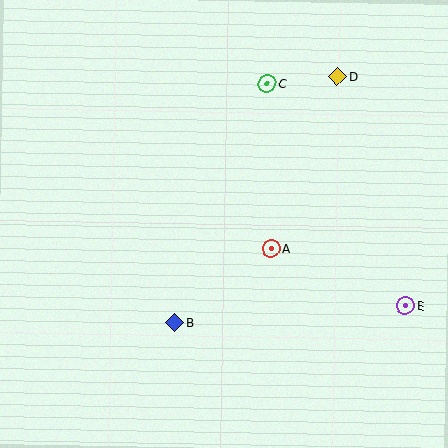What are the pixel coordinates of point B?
Point B is at (175, 323).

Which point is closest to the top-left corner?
Point C is closest to the top-left corner.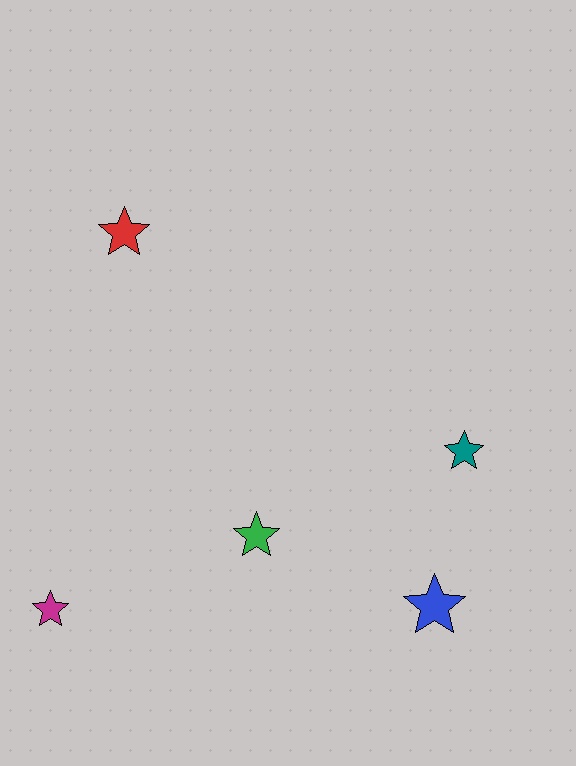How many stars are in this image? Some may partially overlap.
There are 5 stars.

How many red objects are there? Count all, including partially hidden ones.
There is 1 red object.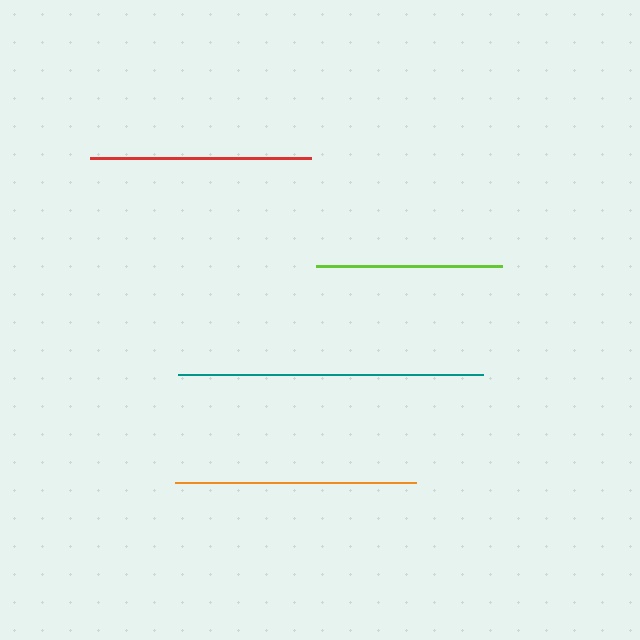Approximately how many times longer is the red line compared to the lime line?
The red line is approximately 1.2 times the length of the lime line.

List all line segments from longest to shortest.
From longest to shortest: teal, orange, red, lime.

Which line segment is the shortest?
The lime line is the shortest at approximately 187 pixels.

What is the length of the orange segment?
The orange segment is approximately 241 pixels long.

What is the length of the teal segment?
The teal segment is approximately 305 pixels long.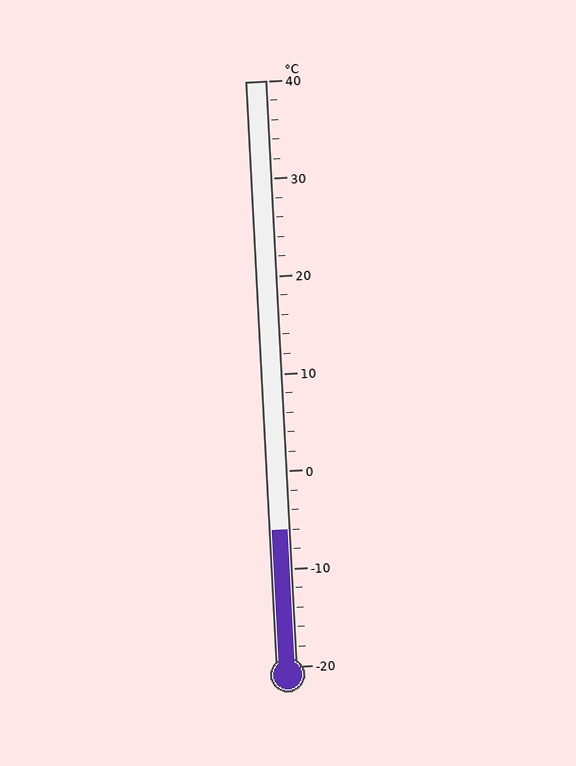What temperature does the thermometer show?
The thermometer shows approximately -6°C.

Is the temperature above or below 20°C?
The temperature is below 20°C.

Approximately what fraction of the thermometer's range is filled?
The thermometer is filled to approximately 25% of its range.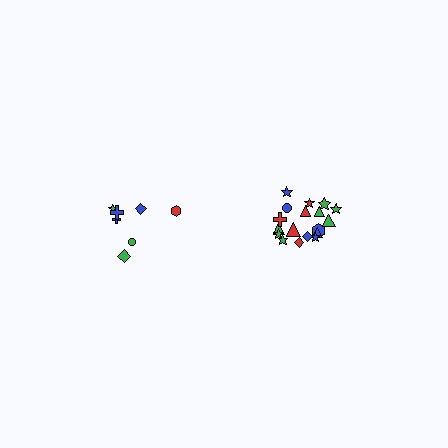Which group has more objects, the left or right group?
The right group.